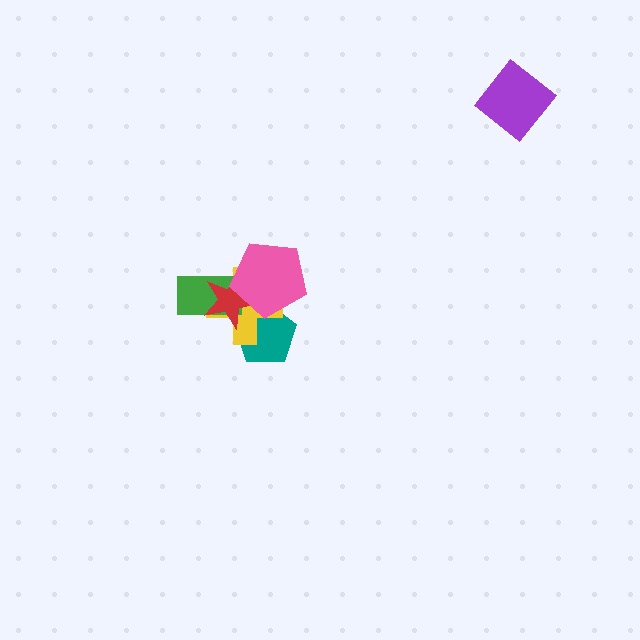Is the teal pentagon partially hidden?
Yes, it is partially covered by another shape.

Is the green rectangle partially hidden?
Yes, it is partially covered by another shape.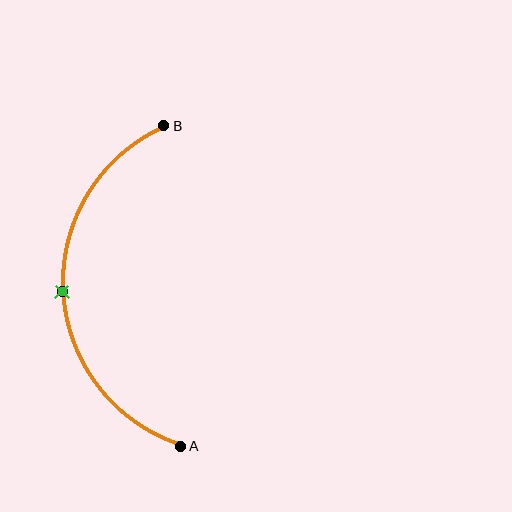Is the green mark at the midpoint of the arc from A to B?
Yes. The green mark lies on the arc at equal arc-length from both A and B — it is the arc midpoint.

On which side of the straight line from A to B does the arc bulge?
The arc bulges to the left of the straight line connecting A and B.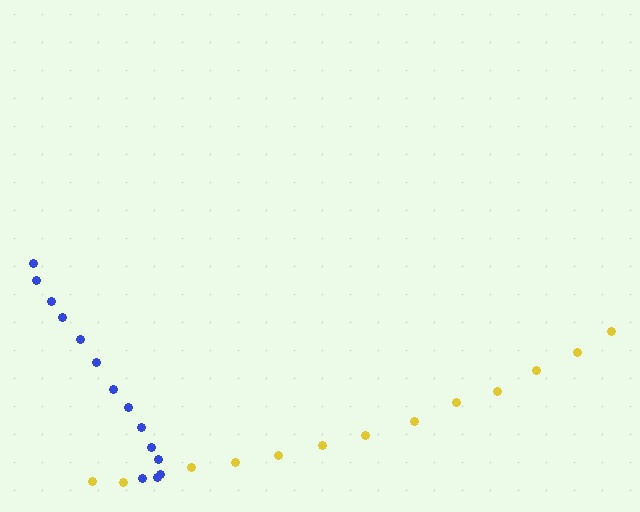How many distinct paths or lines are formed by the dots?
There are 2 distinct paths.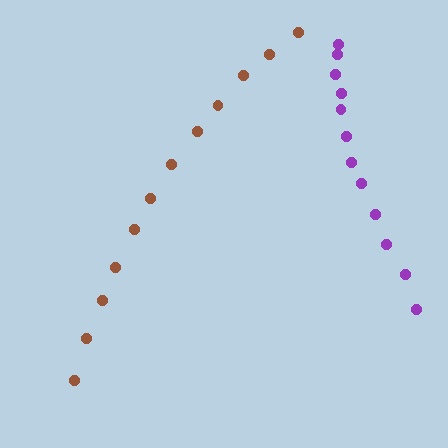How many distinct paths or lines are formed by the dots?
There are 2 distinct paths.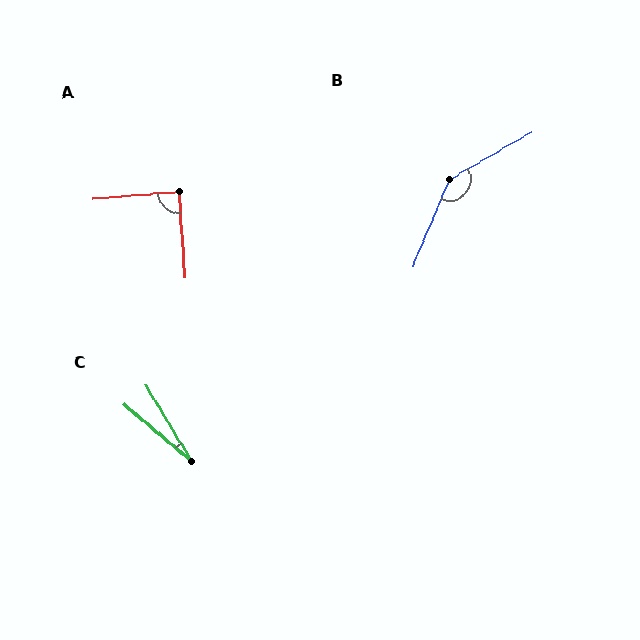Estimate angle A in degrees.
Approximately 88 degrees.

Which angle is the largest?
B, at approximately 142 degrees.